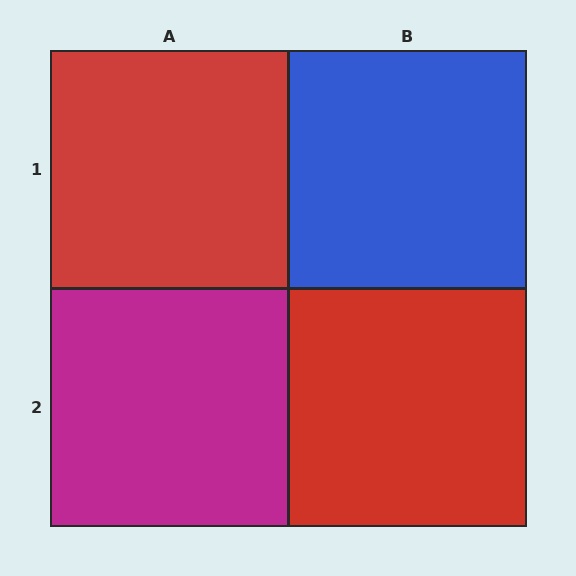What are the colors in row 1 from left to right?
Red, blue.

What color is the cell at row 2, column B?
Red.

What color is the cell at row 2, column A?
Magenta.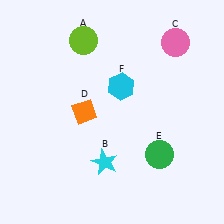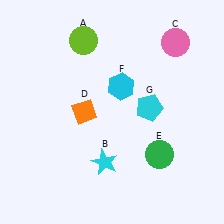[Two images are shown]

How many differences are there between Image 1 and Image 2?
There is 1 difference between the two images.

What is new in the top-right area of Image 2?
A cyan pentagon (G) was added in the top-right area of Image 2.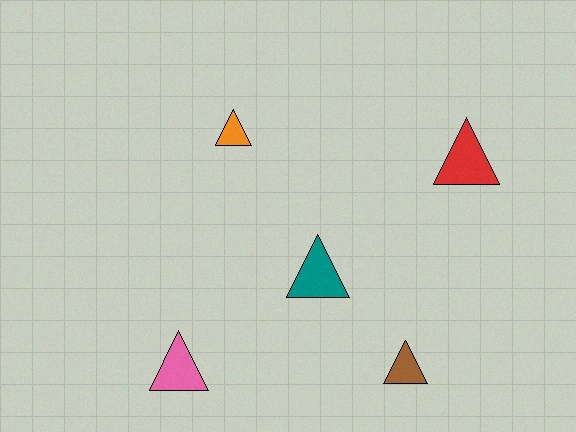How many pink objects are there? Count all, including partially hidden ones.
There is 1 pink object.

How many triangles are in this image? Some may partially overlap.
There are 5 triangles.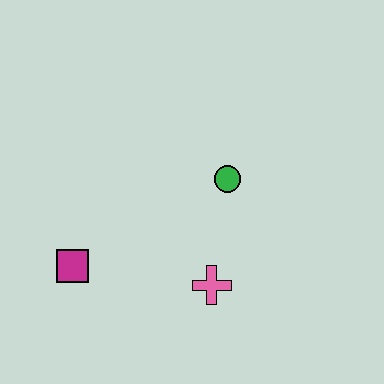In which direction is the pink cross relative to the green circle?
The pink cross is below the green circle.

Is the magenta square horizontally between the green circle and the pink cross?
No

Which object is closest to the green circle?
The pink cross is closest to the green circle.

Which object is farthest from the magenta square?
The green circle is farthest from the magenta square.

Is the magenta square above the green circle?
No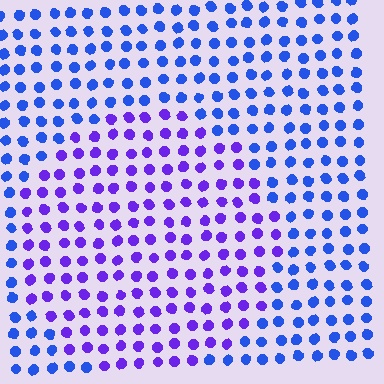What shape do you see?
I see a circle.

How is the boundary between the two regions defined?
The boundary is defined purely by a slight shift in hue (about 37 degrees). Spacing, size, and orientation are identical on both sides.